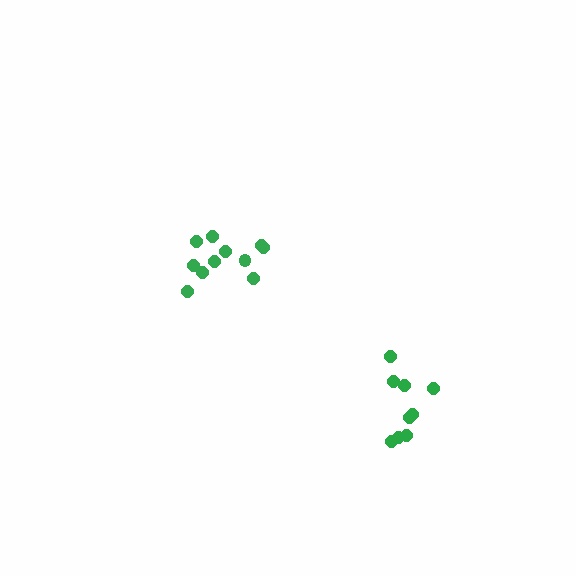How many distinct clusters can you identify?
There are 2 distinct clusters.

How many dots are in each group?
Group 1: 9 dots, Group 2: 11 dots (20 total).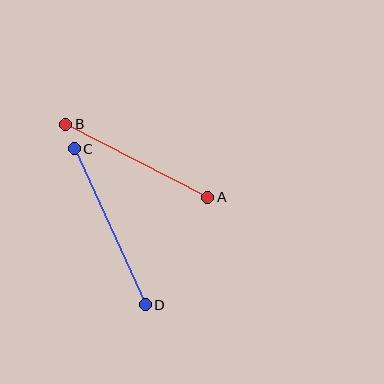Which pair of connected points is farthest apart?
Points C and D are farthest apart.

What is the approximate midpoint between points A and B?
The midpoint is at approximately (137, 161) pixels.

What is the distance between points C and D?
The distance is approximately 171 pixels.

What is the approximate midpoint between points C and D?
The midpoint is at approximately (110, 227) pixels.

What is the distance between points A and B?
The distance is approximately 160 pixels.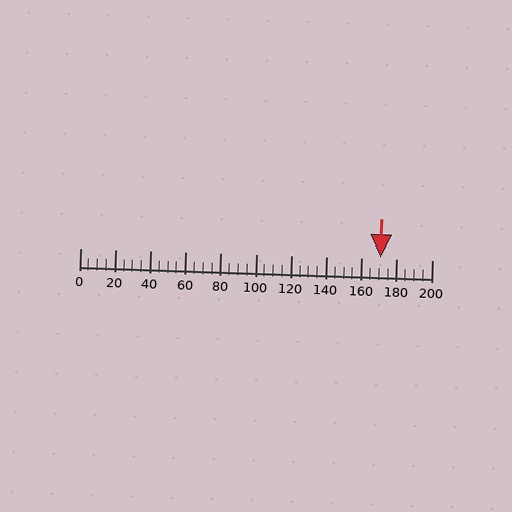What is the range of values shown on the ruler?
The ruler shows values from 0 to 200.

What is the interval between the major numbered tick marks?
The major tick marks are spaced 20 units apart.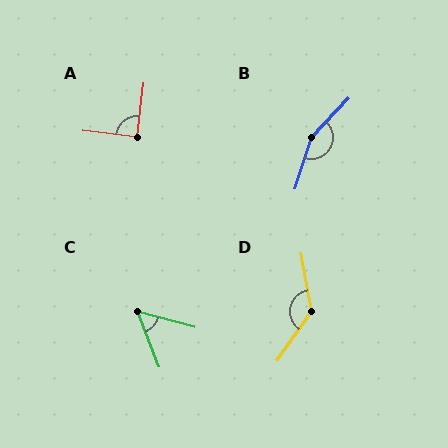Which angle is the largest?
B, at approximately 154 degrees.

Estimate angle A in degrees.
Approximately 90 degrees.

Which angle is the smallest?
C, at approximately 54 degrees.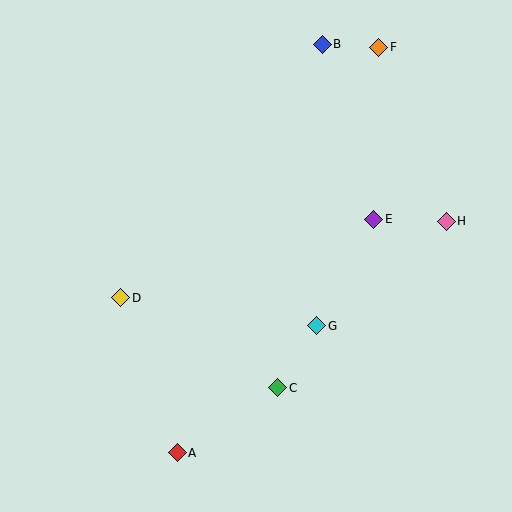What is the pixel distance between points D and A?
The distance between D and A is 165 pixels.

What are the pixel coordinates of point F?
Point F is at (378, 47).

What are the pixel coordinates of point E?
Point E is at (374, 219).